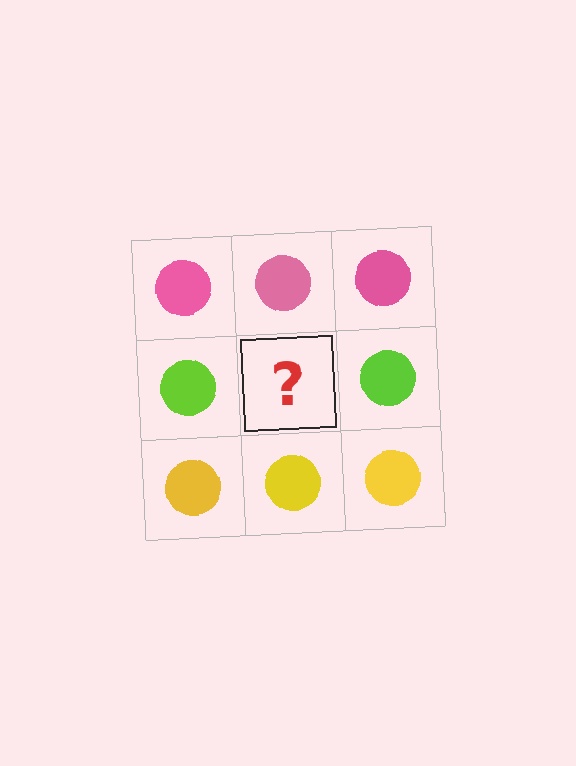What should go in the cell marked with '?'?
The missing cell should contain a lime circle.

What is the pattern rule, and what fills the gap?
The rule is that each row has a consistent color. The gap should be filled with a lime circle.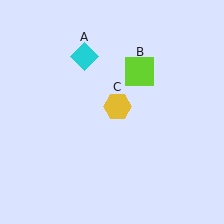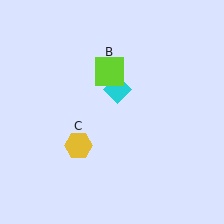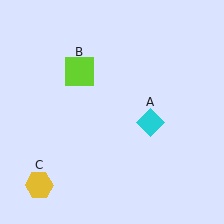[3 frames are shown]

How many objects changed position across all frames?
3 objects changed position: cyan diamond (object A), lime square (object B), yellow hexagon (object C).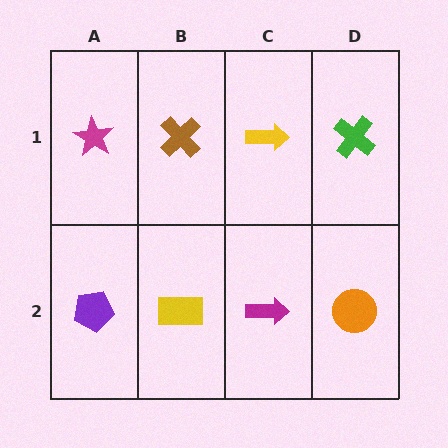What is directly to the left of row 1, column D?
A yellow arrow.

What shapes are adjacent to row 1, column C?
A magenta arrow (row 2, column C), a brown cross (row 1, column B), a green cross (row 1, column D).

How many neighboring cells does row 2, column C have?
3.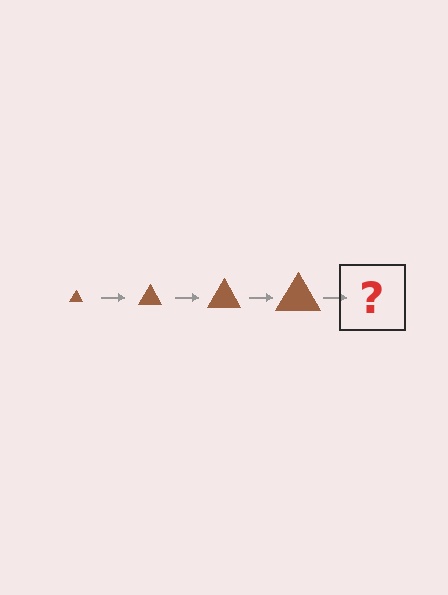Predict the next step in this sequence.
The next step is a brown triangle, larger than the previous one.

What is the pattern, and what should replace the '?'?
The pattern is that the triangle gets progressively larger each step. The '?' should be a brown triangle, larger than the previous one.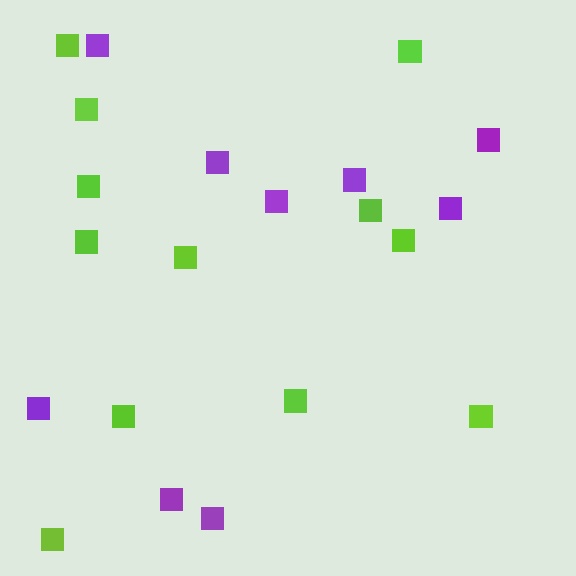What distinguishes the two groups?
There are 2 groups: one group of lime squares (12) and one group of purple squares (9).